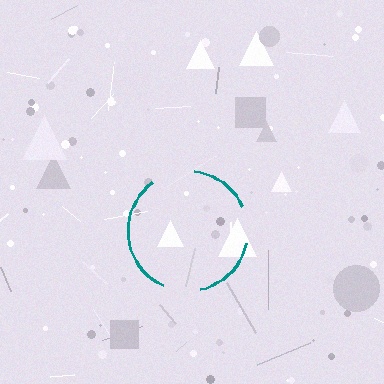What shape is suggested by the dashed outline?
The dashed outline suggests a circle.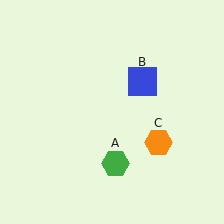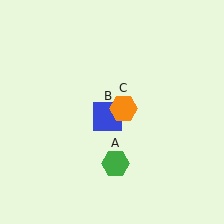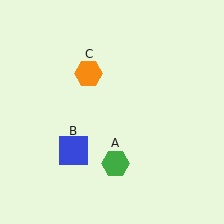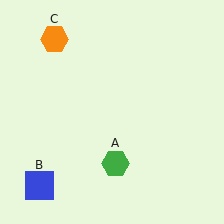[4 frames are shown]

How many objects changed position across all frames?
2 objects changed position: blue square (object B), orange hexagon (object C).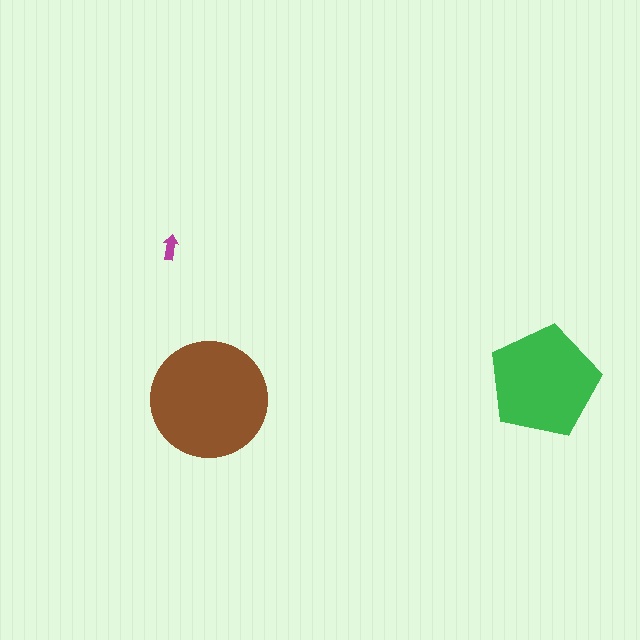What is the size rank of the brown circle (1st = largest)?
1st.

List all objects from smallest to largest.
The magenta arrow, the green pentagon, the brown circle.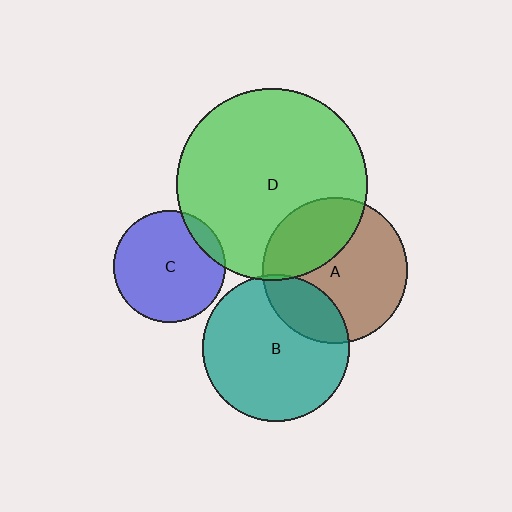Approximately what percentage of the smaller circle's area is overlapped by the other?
Approximately 10%.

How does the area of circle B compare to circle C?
Approximately 1.7 times.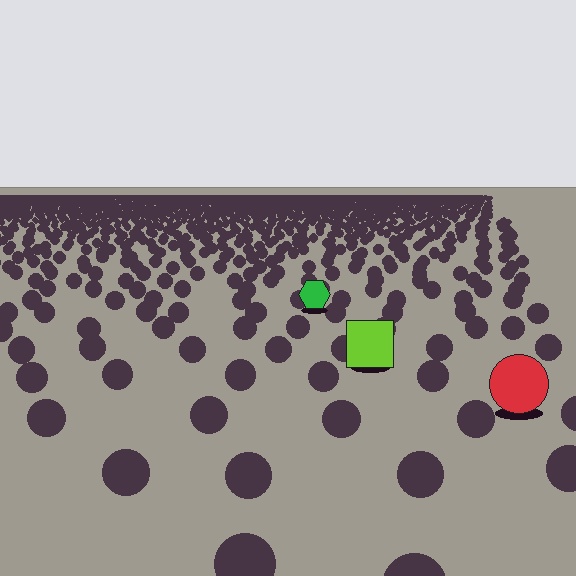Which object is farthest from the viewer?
The green hexagon is farthest from the viewer. It appears smaller and the ground texture around it is denser.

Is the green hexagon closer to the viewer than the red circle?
No. The red circle is closer — you can tell from the texture gradient: the ground texture is coarser near it.